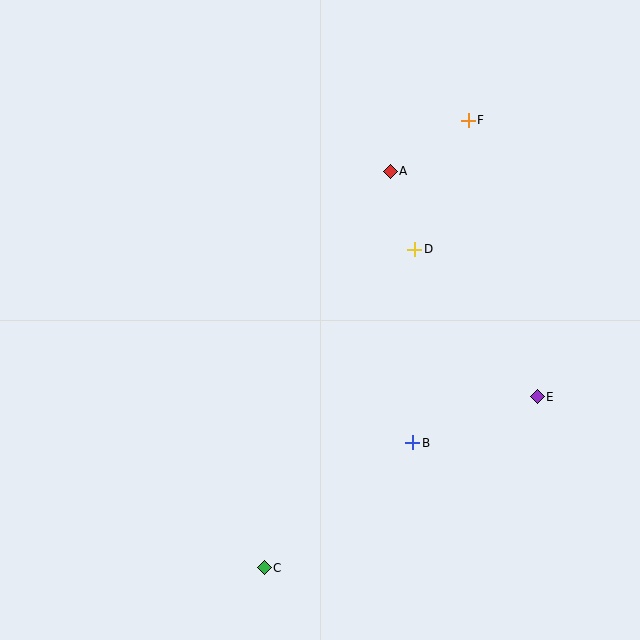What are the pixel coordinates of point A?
Point A is at (390, 171).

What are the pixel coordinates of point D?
Point D is at (415, 249).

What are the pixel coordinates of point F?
Point F is at (468, 120).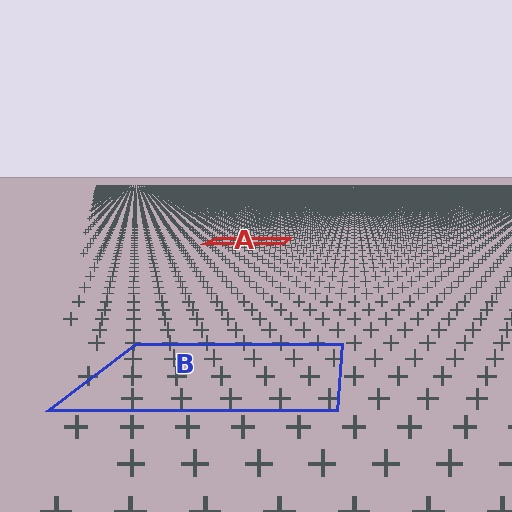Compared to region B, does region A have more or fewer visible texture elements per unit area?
Region A has more texture elements per unit area — they are packed more densely because it is farther away.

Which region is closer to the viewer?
Region B is closer. The texture elements there are larger and more spread out.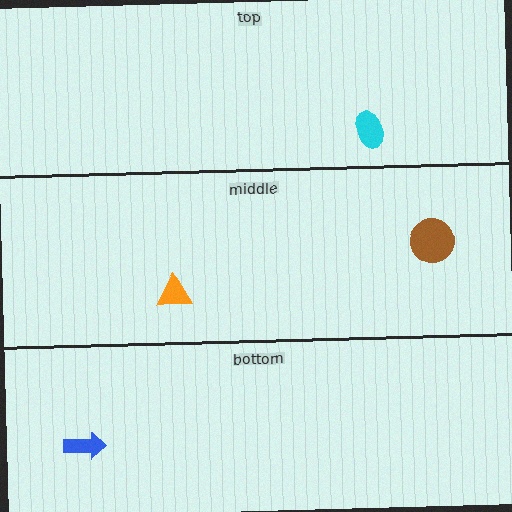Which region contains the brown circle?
The middle region.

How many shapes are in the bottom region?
1.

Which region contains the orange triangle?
The middle region.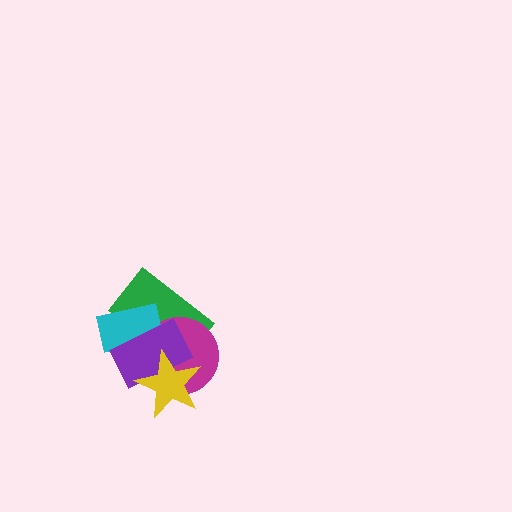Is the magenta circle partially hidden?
Yes, it is partially covered by another shape.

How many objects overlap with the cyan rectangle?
3 objects overlap with the cyan rectangle.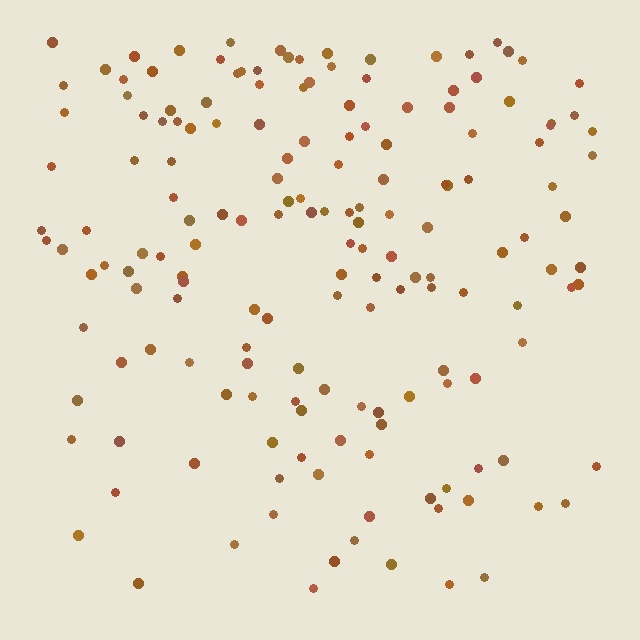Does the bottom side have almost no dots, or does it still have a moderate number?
Still a moderate number, just noticeably fewer than the top.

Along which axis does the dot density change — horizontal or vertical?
Vertical.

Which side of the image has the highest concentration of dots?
The top.